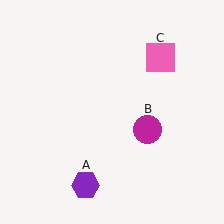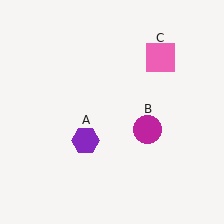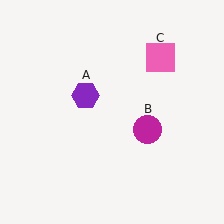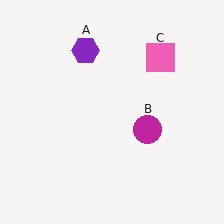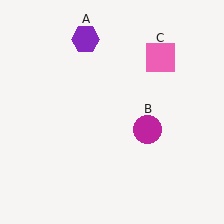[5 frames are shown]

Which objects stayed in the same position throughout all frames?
Magenta circle (object B) and pink square (object C) remained stationary.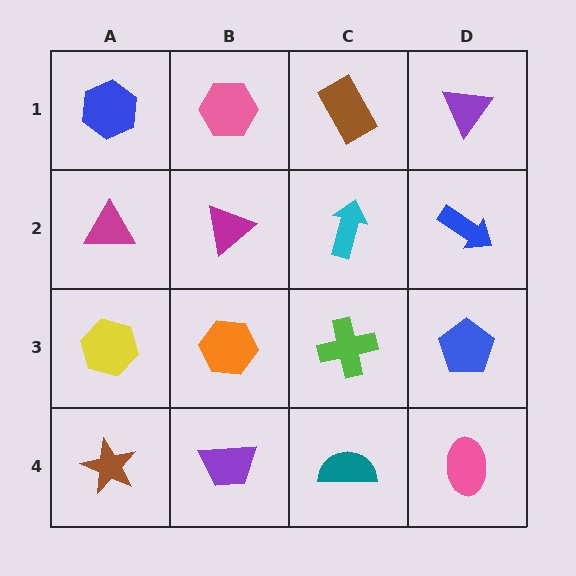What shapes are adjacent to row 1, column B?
A magenta triangle (row 2, column B), a blue hexagon (row 1, column A), a brown rectangle (row 1, column C).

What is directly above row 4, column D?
A blue pentagon.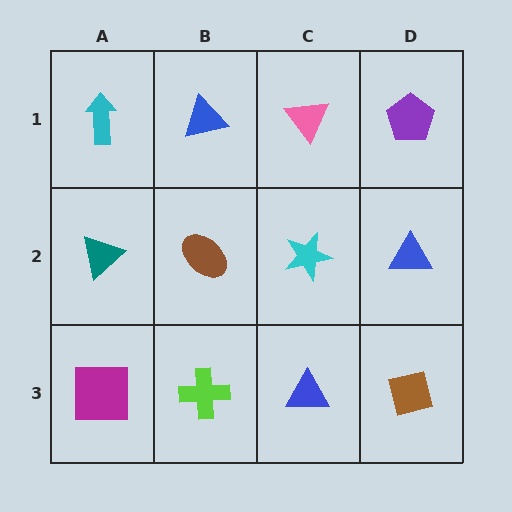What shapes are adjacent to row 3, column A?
A teal triangle (row 2, column A), a lime cross (row 3, column B).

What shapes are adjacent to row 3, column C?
A cyan star (row 2, column C), a lime cross (row 3, column B), a brown square (row 3, column D).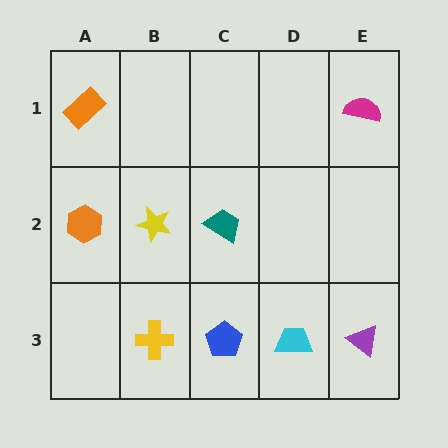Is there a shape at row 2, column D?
No, that cell is empty.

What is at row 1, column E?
A magenta semicircle.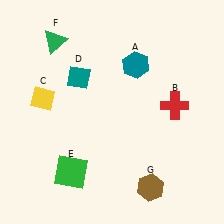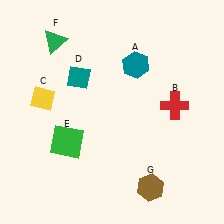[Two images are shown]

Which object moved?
The green square (E) moved up.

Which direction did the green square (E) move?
The green square (E) moved up.